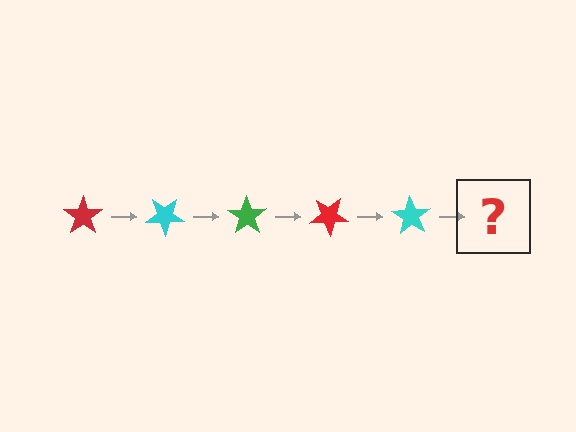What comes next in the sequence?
The next element should be a green star, rotated 175 degrees from the start.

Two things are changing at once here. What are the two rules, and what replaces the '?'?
The two rules are that it rotates 35 degrees each step and the color cycles through red, cyan, and green. The '?' should be a green star, rotated 175 degrees from the start.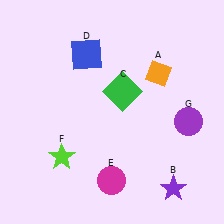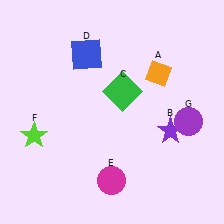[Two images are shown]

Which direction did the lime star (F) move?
The lime star (F) moved left.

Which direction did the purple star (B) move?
The purple star (B) moved up.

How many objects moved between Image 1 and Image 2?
2 objects moved between the two images.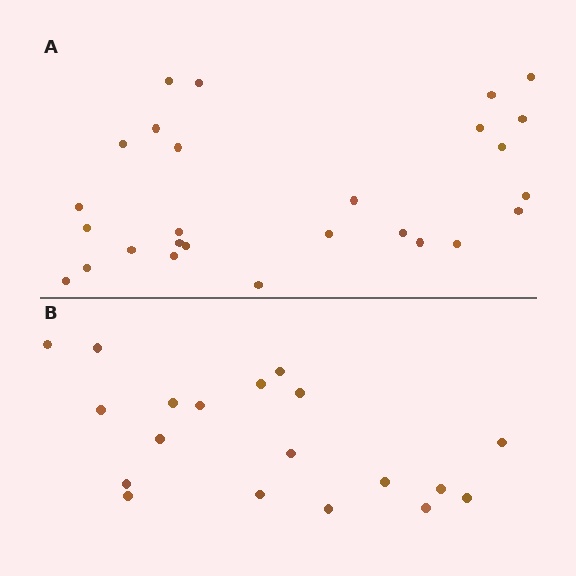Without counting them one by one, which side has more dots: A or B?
Region A (the top region) has more dots.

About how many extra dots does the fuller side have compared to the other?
Region A has roughly 8 or so more dots than region B.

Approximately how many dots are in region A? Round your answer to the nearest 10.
About 30 dots. (The exact count is 27, which rounds to 30.)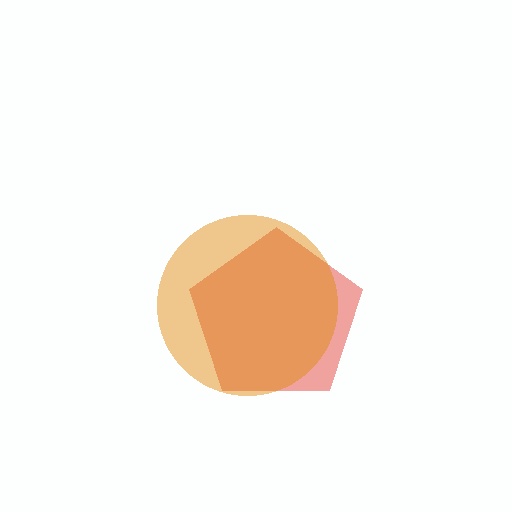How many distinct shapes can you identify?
There are 2 distinct shapes: a red pentagon, an orange circle.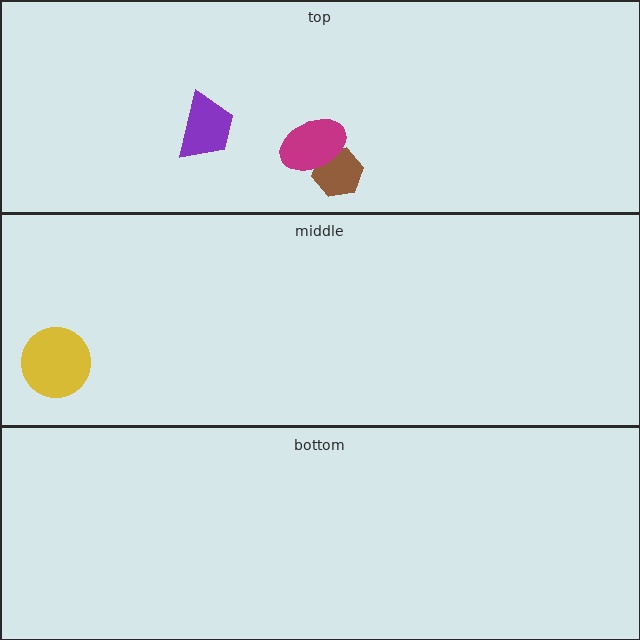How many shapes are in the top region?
3.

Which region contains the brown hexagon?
The top region.